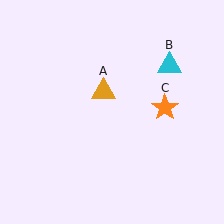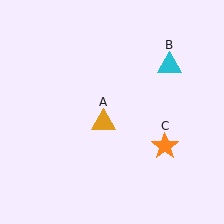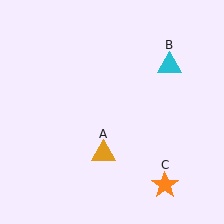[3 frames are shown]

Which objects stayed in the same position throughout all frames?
Cyan triangle (object B) remained stationary.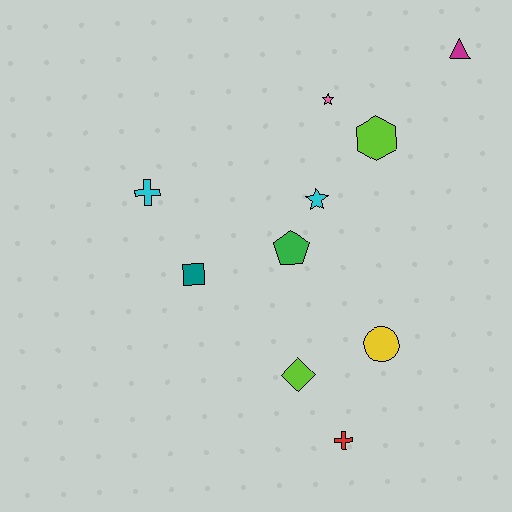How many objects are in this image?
There are 10 objects.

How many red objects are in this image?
There is 1 red object.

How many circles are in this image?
There is 1 circle.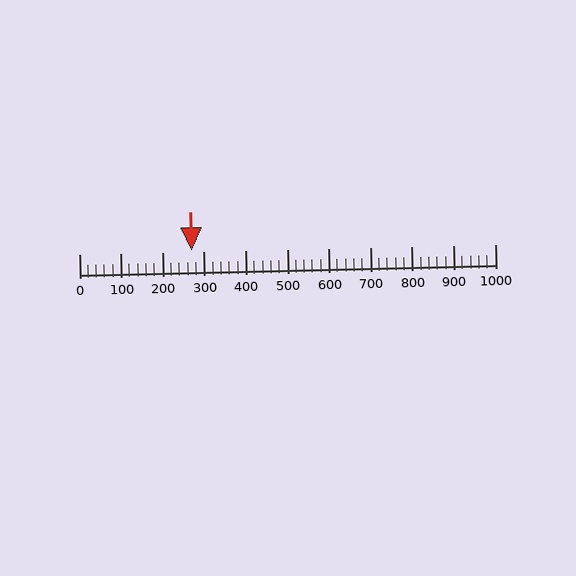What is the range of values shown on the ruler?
The ruler shows values from 0 to 1000.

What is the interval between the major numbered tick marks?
The major tick marks are spaced 100 units apart.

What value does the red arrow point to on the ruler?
The red arrow points to approximately 271.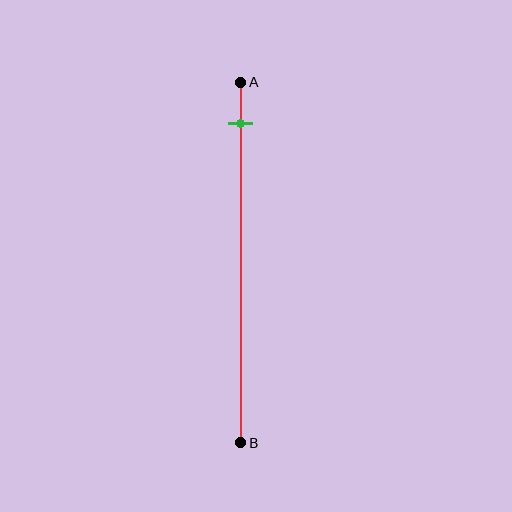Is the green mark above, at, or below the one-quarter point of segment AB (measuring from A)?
The green mark is above the one-quarter point of segment AB.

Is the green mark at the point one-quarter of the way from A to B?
No, the mark is at about 10% from A, not at the 25% one-quarter point.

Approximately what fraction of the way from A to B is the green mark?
The green mark is approximately 10% of the way from A to B.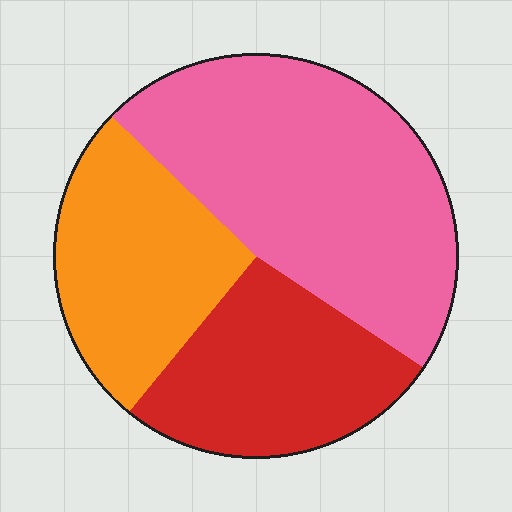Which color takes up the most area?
Pink, at roughly 45%.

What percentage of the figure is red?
Red takes up about one quarter (1/4) of the figure.